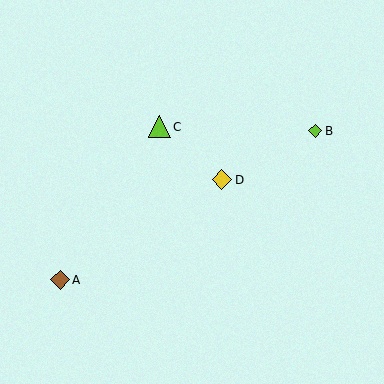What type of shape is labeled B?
Shape B is a lime diamond.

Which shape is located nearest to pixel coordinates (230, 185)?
The yellow diamond (labeled D) at (222, 180) is nearest to that location.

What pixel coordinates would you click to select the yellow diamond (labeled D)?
Click at (222, 180) to select the yellow diamond D.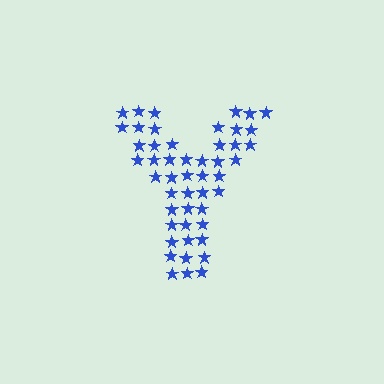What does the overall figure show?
The overall figure shows the letter Y.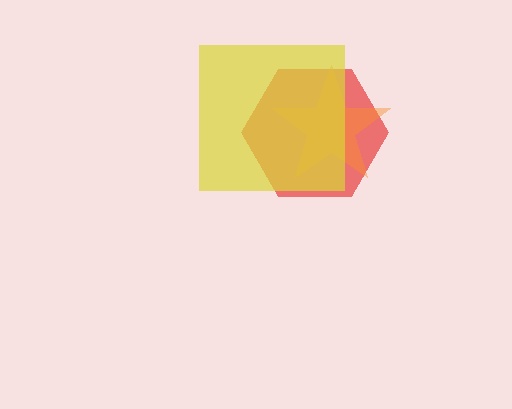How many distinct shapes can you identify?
There are 3 distinct shapes: a red hexagon, an orange star, a yellow square.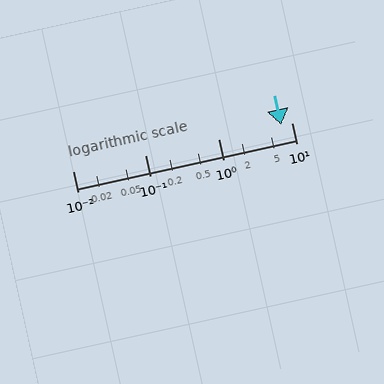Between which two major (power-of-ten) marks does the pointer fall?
The pointer is between 1 and 10.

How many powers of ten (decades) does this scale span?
The scale spans 3 decades, from 0.01 to 10.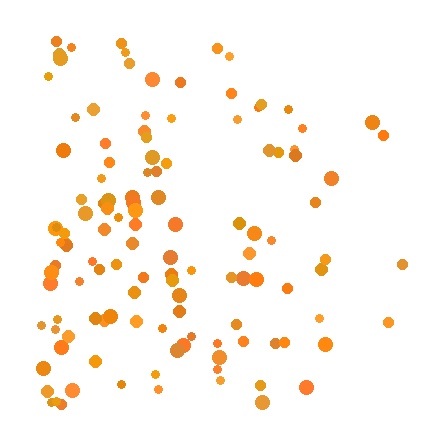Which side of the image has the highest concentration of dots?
The left.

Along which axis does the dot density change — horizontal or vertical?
Horizontal.